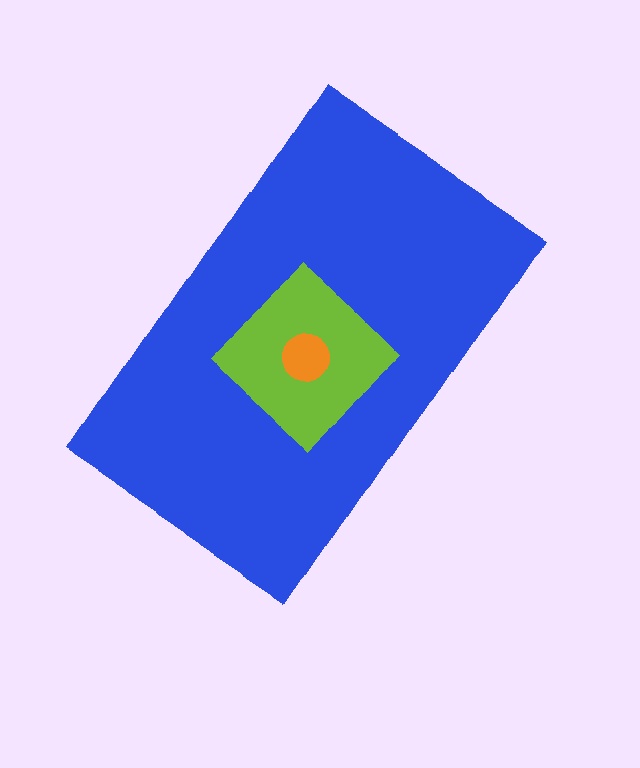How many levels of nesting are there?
3.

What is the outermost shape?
The blue rectangle.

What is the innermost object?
The orange circle.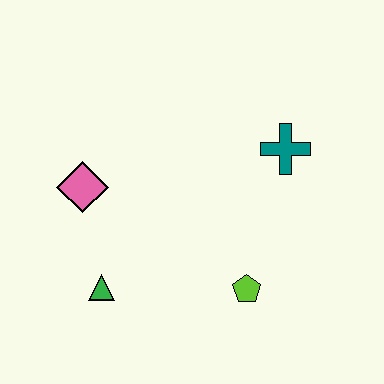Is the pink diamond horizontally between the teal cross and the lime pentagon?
No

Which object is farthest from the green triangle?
The teal cross is farthest from the green triangle.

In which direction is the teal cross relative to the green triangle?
The teal cross is to the right of the green triangle.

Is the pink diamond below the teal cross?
Yes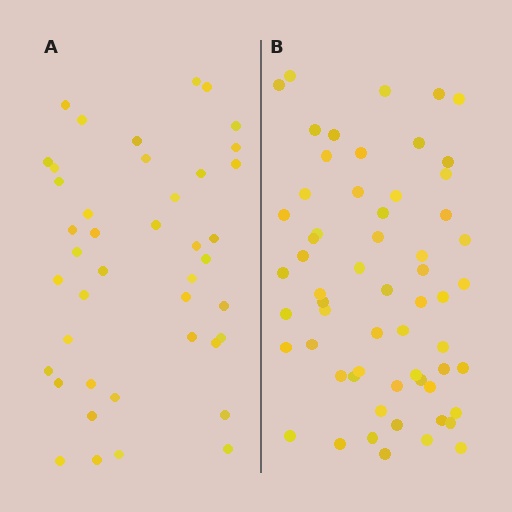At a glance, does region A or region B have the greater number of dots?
Region B (the right region) has more dots.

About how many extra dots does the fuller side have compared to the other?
Region B has approximately 20 more dots than region A.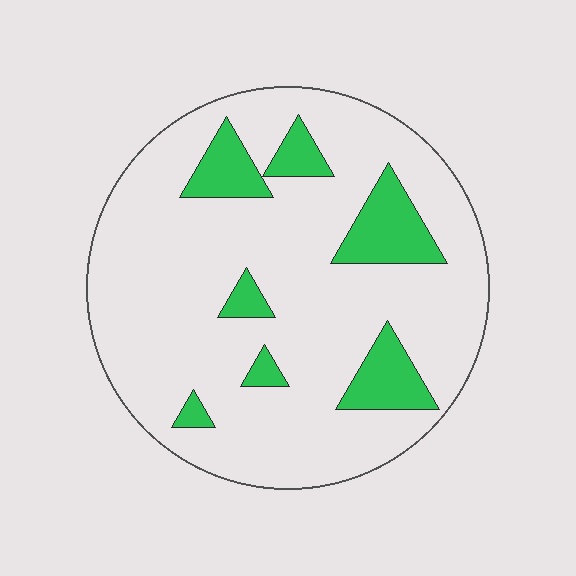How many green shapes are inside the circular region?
7.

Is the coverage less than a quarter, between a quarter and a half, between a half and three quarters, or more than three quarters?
Less than a quarter.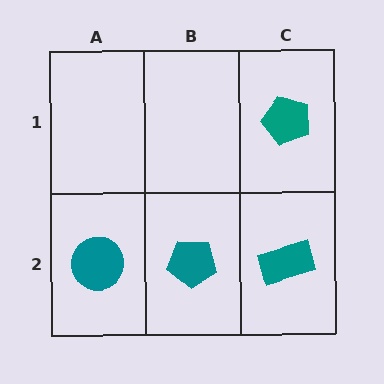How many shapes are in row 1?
1 shape.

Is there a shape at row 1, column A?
No, that cell is empty.